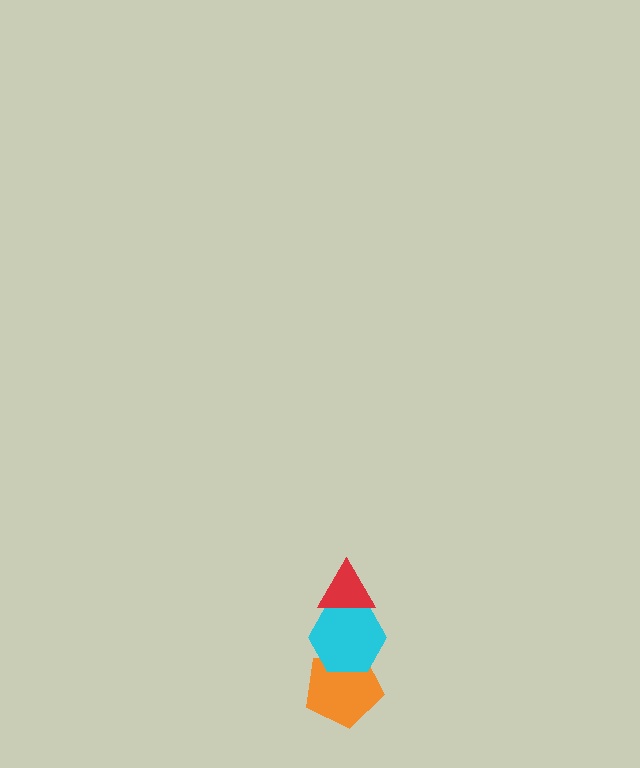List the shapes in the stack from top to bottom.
From top to bottom: the red triangle, the cyan hexagon, the orange pentagon.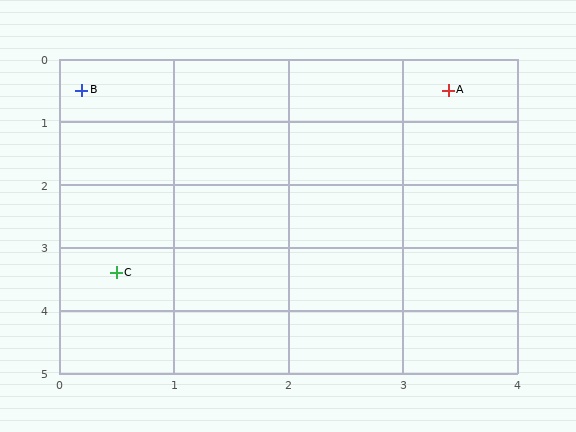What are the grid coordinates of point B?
Point B is at approximately (0.2, 0.5).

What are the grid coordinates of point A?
Point A is at approximately (3.4, 0.5).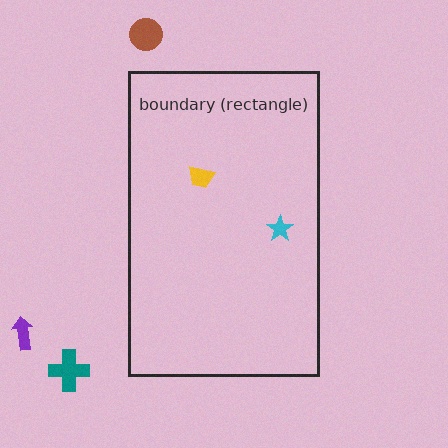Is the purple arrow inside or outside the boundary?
Outside.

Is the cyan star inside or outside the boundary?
Inside.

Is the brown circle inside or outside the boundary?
Outside.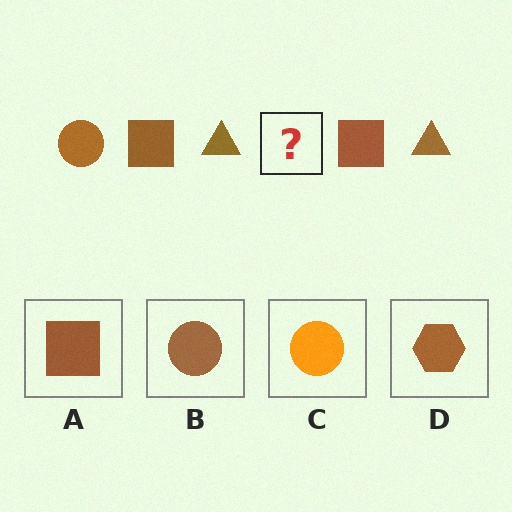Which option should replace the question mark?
Option B.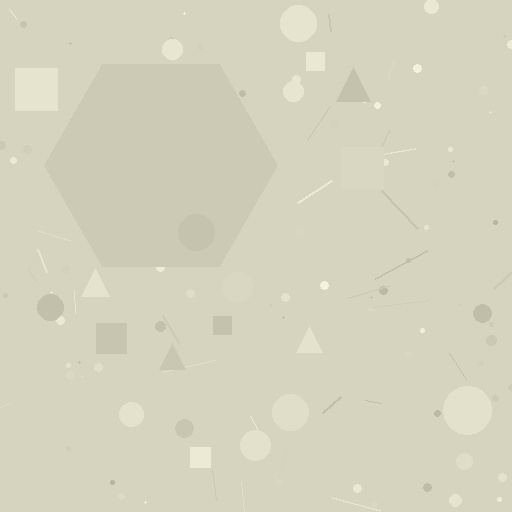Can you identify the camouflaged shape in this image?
The camouflaged shape is a hexagon.